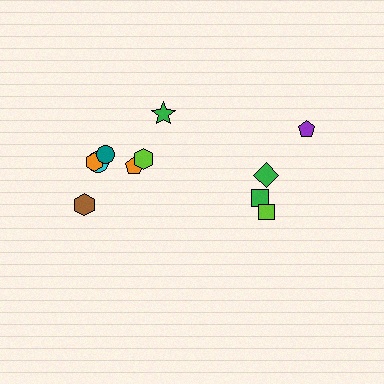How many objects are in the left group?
There are 7 objects.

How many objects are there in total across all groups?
There are 11 objects.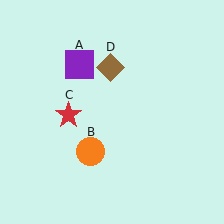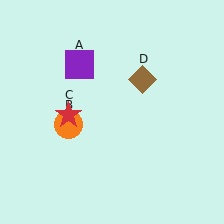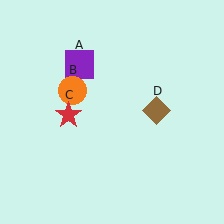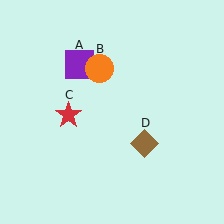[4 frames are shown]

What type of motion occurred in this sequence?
The orange circle (object B), brown diamond (object D) rotated clockwise around the center of the scene.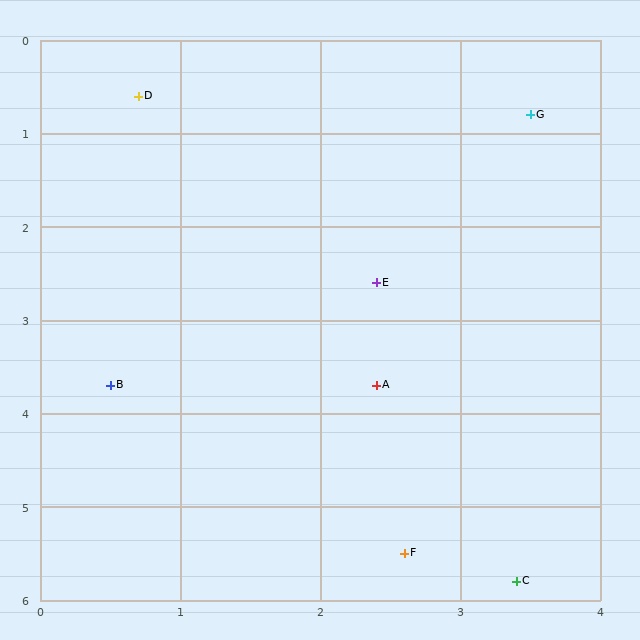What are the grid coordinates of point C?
Point C is at approximately (3.4, 5.8).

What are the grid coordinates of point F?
Point F is at approximately (2.6, 5.5).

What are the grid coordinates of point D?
Point D is at approximately (0.7, 0.6).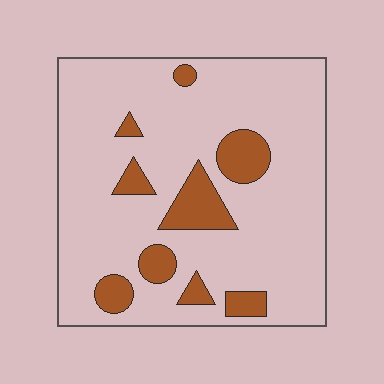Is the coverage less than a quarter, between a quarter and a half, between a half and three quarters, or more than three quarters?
Less than a quarter.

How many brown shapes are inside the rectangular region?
9.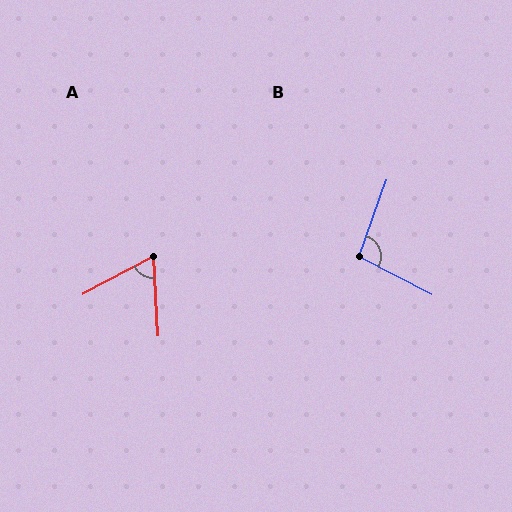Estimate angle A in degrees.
Approximately 65 degrees.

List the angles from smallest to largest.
A (65°), B (98°).